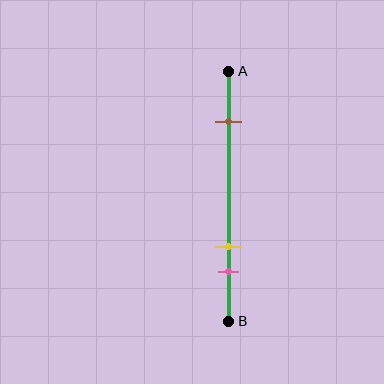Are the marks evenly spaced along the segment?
No, the marks are not evenly spaced.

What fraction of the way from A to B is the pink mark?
The pink mark is approximately 80% (0.8) of the way from A to B.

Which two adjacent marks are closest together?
The yellow and pink marks are the closest adjacent pair.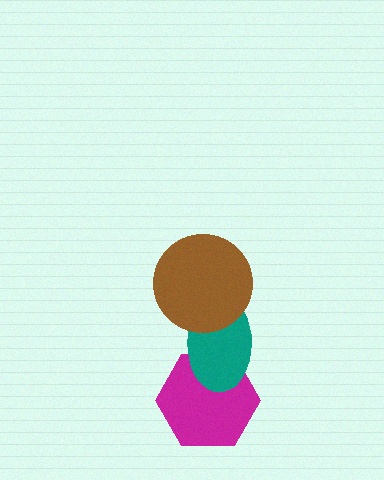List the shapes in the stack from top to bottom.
From top to bottom: the brown circle, the teal ellipse, the magenta hexagon.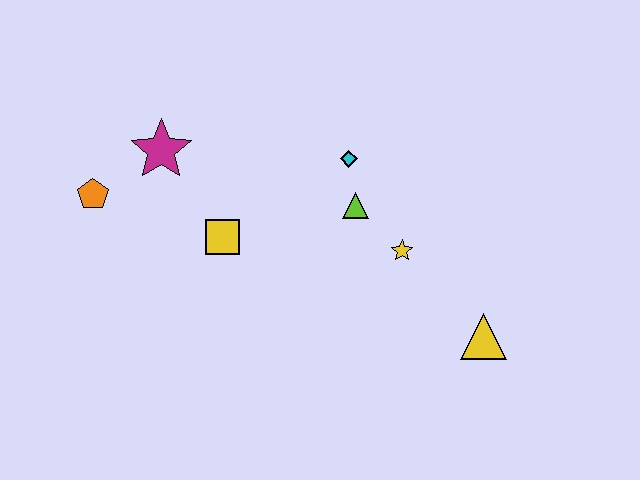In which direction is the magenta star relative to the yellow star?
The magenta star is to the left of the yellow star.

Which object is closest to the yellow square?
The magenta star is closest to the yellow square.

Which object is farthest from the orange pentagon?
The yellow triangle is farthest from the orange pentagon.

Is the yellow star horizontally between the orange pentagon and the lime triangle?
No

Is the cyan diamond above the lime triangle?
Yes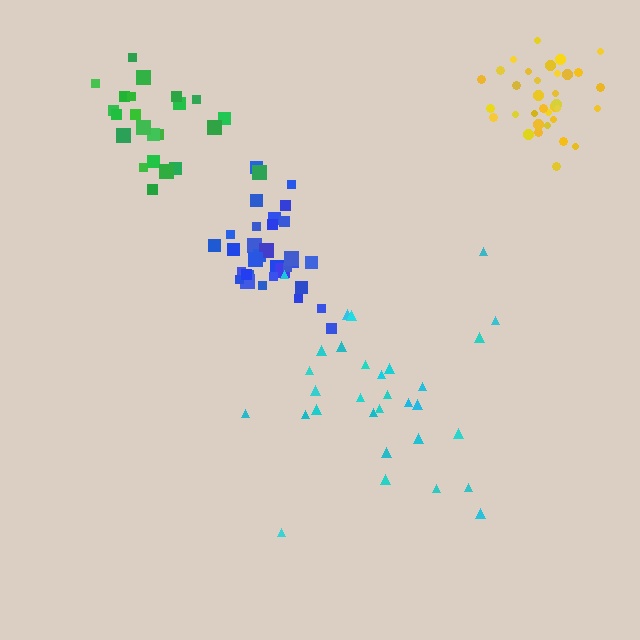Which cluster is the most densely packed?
Blue.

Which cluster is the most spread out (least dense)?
Cyan.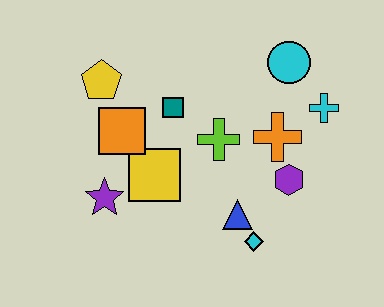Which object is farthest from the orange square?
The cyan cross is farthest from the orange square.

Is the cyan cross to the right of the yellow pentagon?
Yes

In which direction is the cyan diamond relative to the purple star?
The cyan diamond is to the right of the purple star.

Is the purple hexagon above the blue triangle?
Yes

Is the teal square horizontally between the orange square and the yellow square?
No